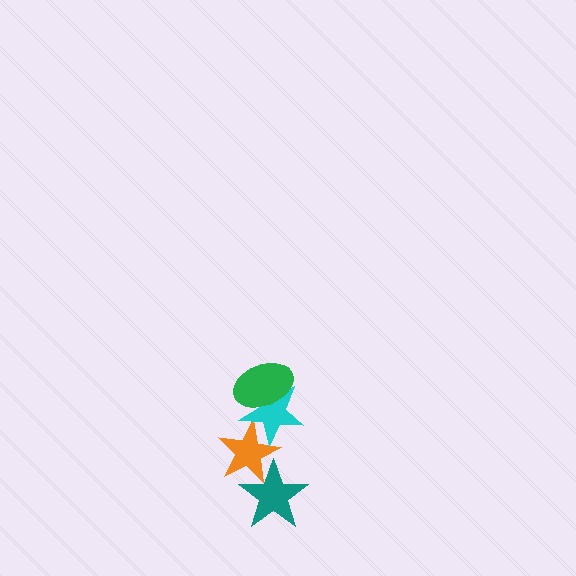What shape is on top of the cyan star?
The green ellipse is on top of the cyan star.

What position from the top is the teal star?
The teal star is 4th from the top.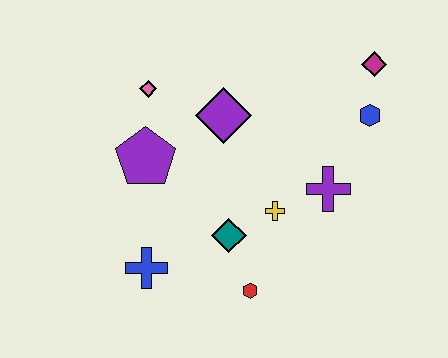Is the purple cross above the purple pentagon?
No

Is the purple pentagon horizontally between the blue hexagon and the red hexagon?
No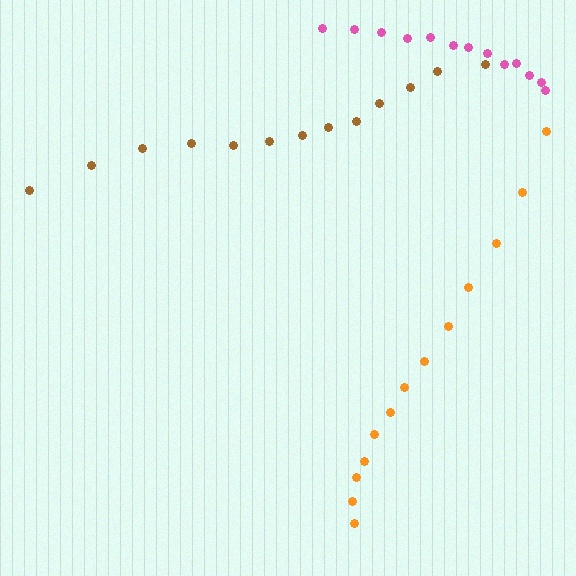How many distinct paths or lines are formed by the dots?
There are 3 distinct paths.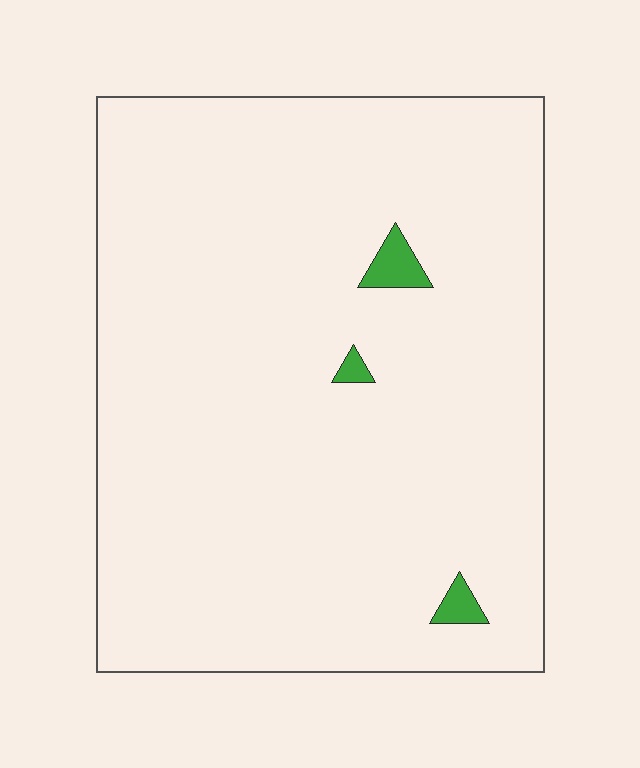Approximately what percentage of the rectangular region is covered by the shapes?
Approximately 0%.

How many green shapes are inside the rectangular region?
3.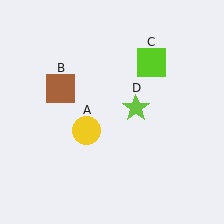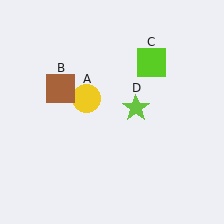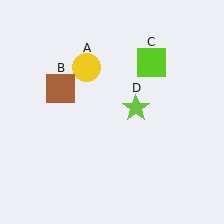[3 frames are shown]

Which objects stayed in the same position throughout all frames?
Brown square (object B) and lime square (object C) and lime star (object D) remained stationary.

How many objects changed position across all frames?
1 object changed position: yellow circle (object A).